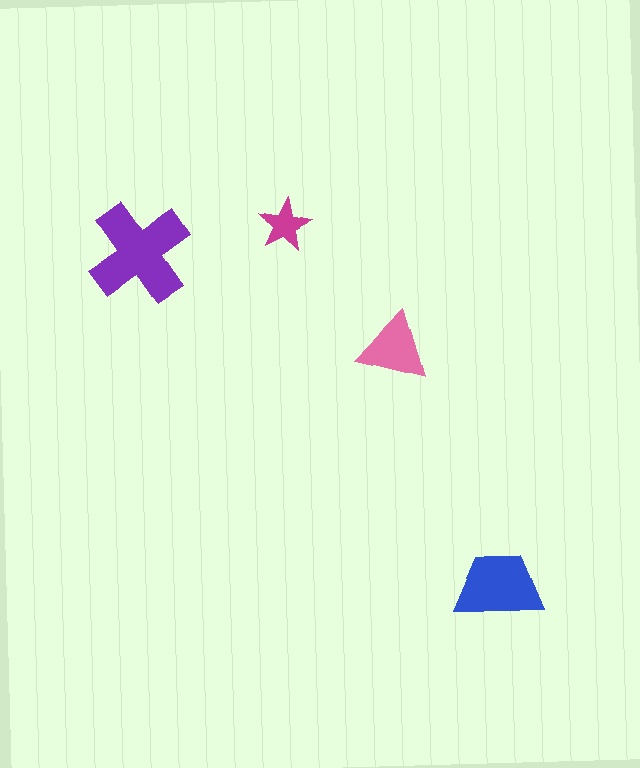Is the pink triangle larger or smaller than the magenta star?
Larger.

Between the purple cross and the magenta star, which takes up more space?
The purple cross.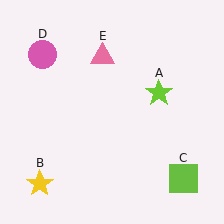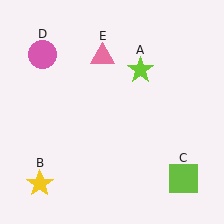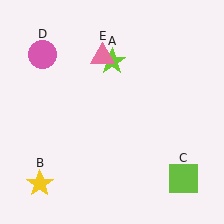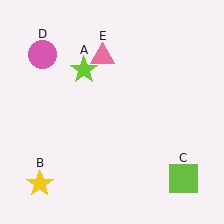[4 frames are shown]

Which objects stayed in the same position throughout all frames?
Yellow star (object B) and lime square (object C) and pink circle (object D) and pink triangle (object E) remained stationary.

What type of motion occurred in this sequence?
The lime star (object A) rotated counterclockwise around the center of the scene.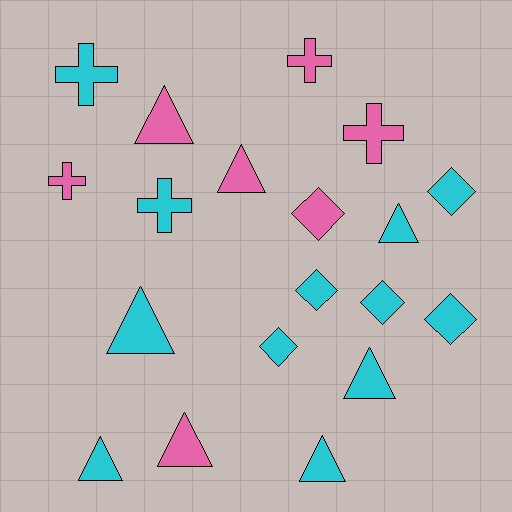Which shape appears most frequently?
Triangle, with 8 objects.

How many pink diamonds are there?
There is 1 pink diamond.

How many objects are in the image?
There are 19 objects.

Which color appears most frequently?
Cyan, with 12 objects.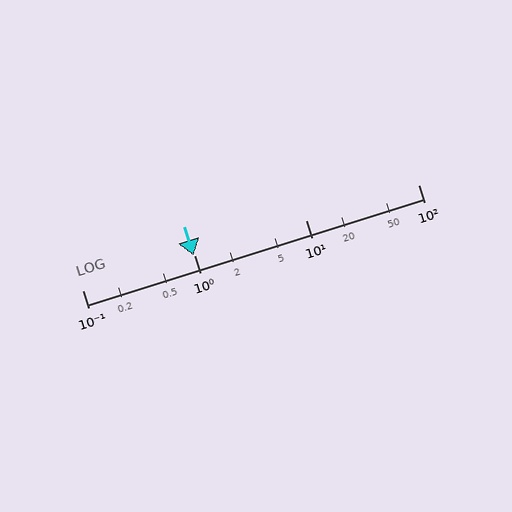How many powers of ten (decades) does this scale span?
The scale spans 3 decades, from 0.1 to 100.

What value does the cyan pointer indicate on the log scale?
The pointer indicates approximately 0.98.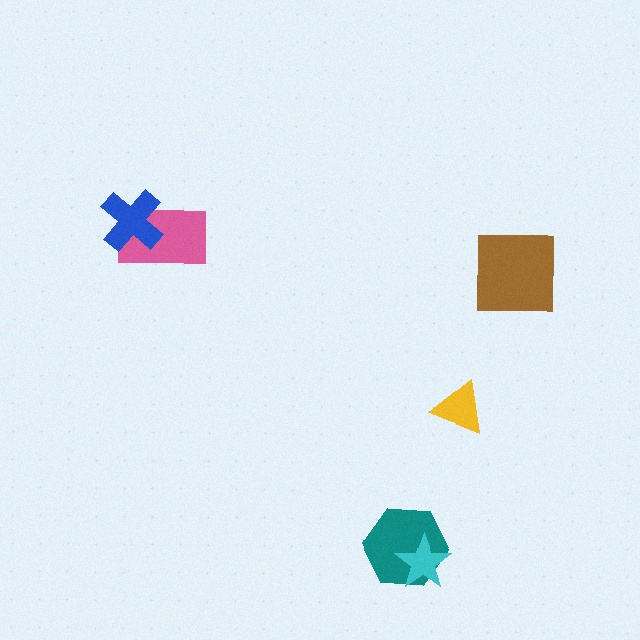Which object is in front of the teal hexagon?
The cyan star is in front of the teal hexagon.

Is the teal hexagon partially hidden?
Yes, it is partially covered by another shape.